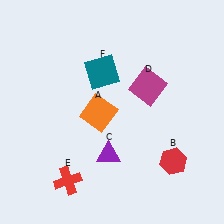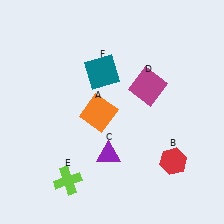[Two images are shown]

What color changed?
The cross (E) changed from red in Image 1 to lime in Image 2.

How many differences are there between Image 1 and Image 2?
There is 1 difference between the two images.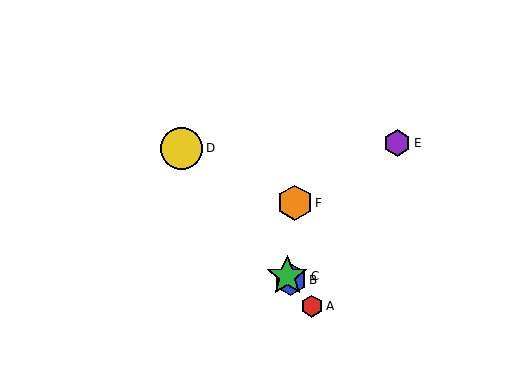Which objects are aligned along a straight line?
Objects A, B, C, D are aligned along a straight line.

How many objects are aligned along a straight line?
4 objects (A, B, C, D) are aligned along a straight line.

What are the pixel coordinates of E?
Object E is at (397, 143).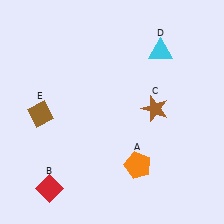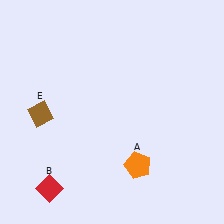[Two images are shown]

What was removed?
The brown star (C), the cyan triangle (D) were removed in Image 2.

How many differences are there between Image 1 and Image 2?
There are 2 differences between the two images.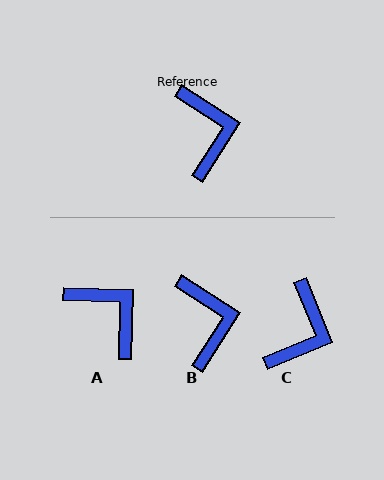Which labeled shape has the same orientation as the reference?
B.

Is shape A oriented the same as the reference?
No, it is off by about 31 degrees.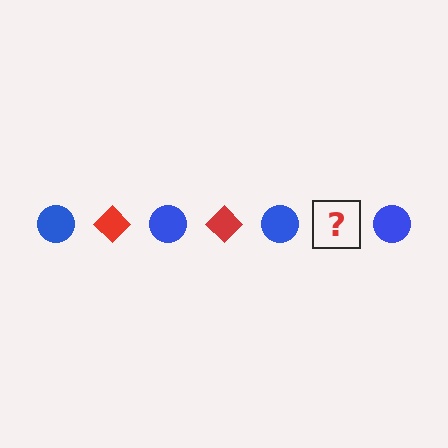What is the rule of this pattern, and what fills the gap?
The rule is that the pattern alternates between blue circle and red diamond. The gap should be filled with a red diamond.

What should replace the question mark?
The question mark should be replaced with a red diamond.